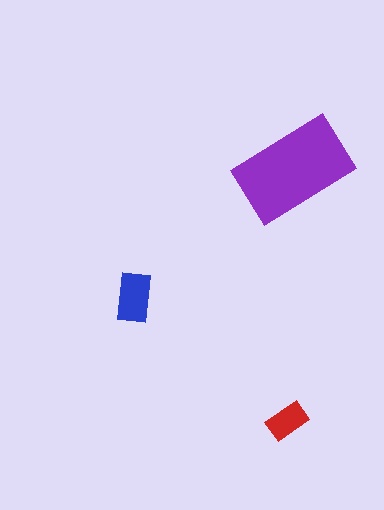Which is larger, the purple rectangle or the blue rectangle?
The purple one.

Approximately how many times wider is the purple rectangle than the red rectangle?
About 3 times wider.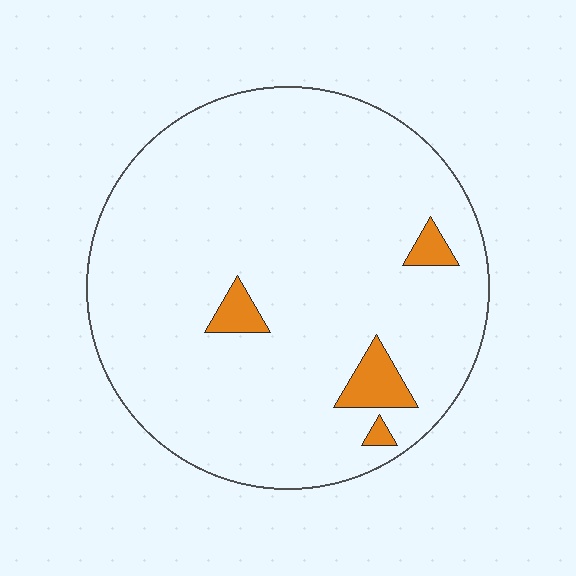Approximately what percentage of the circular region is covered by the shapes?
Approximately 5%.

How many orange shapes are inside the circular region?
4.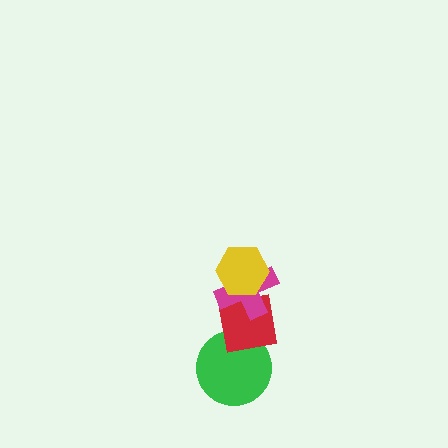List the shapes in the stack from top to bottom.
From top to bottom: the yellow hexagon, the magenta cross, the red square, the green circle.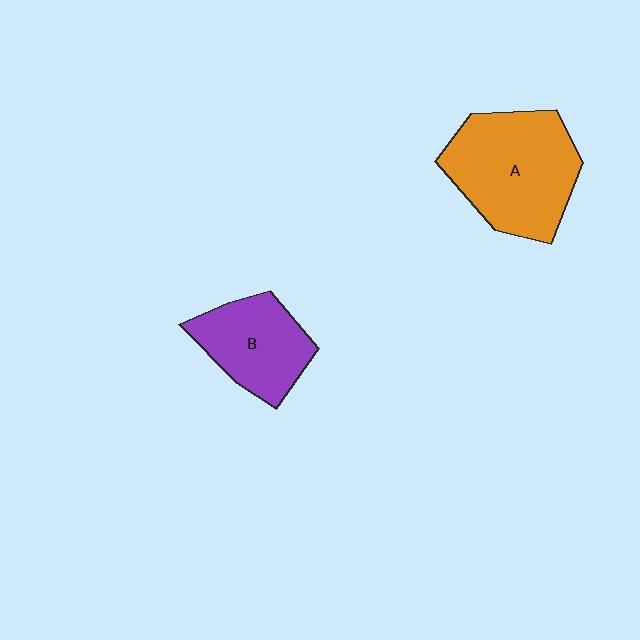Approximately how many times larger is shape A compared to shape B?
Approximately 1.5 times.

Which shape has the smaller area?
Shape B (purple).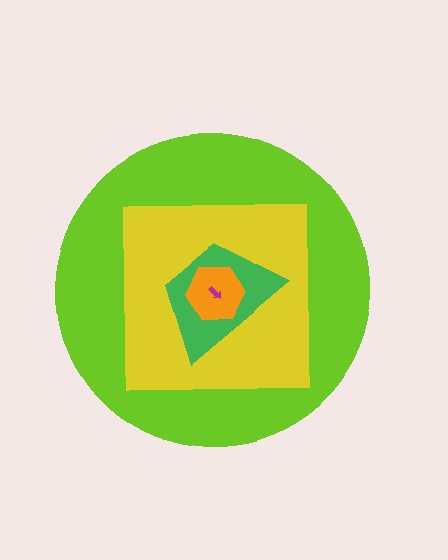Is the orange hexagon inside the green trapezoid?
Yes.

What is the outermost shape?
The lime circle.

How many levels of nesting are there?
5.